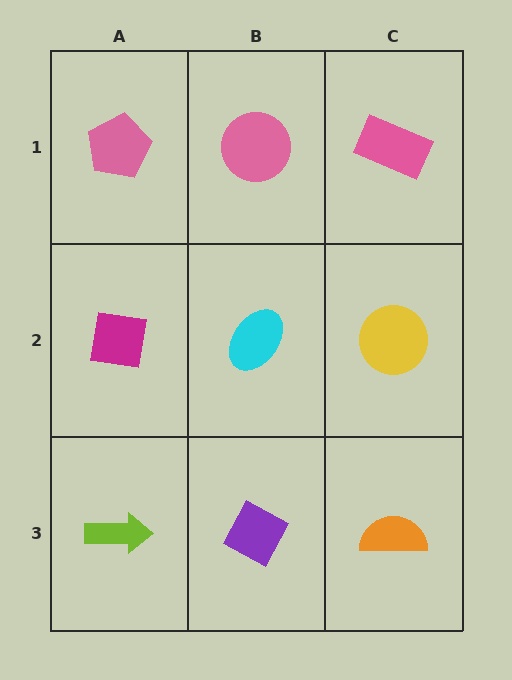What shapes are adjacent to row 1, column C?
A yellow circle (row 2, column C), a pink circle (row 1, column B).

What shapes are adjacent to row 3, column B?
A cyan ellipse (row 2, column B), a lime arrow (row 3, column A), an orange semicircle (row 3, column C).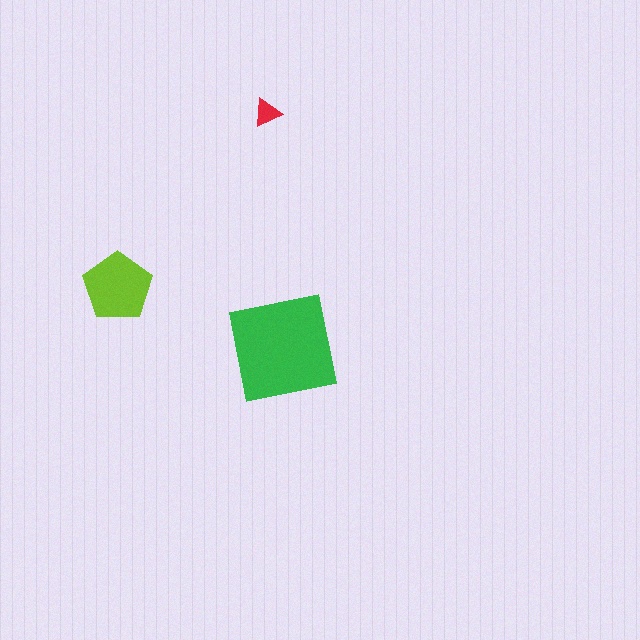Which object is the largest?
The green square.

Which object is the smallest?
The red triangle.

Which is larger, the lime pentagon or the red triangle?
The lime pentagon.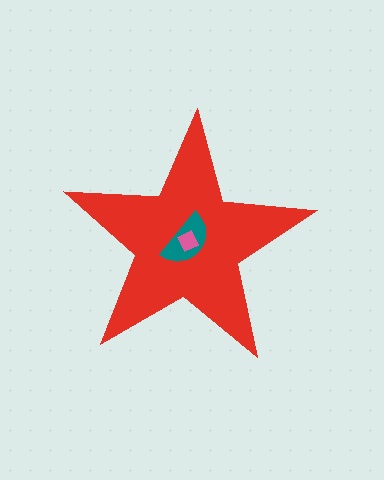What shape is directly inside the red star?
The teal semicircle.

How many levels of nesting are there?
3.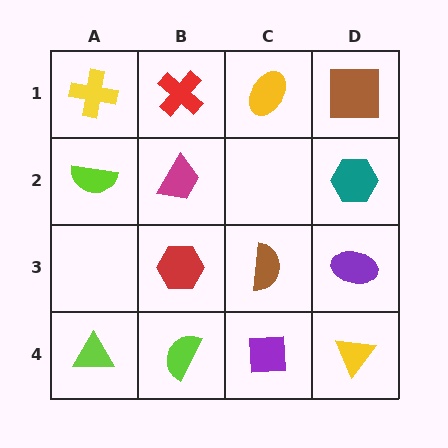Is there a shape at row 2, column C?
No, that cell is empty.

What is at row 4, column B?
A lime semicircle.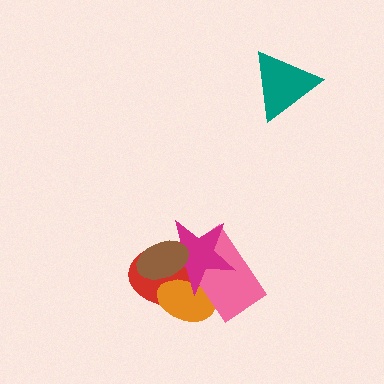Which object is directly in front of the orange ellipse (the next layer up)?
The pink rectangle is directly in front of the orange ellipse.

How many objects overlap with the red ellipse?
4 objects overlap with the red ellipse.